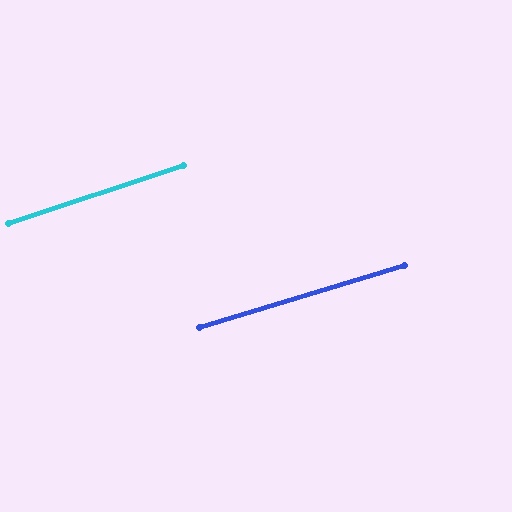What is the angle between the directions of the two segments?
Approximately 2 degrees.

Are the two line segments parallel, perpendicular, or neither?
Parallel — their directions differ by only 1.5°.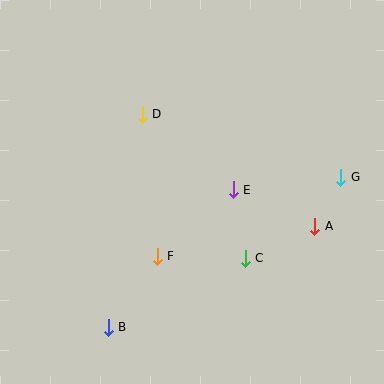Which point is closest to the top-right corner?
Point G is closest to the top-right corner.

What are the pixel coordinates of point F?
Point F is at (157, 256).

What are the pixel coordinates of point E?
Point E is at (233, 190).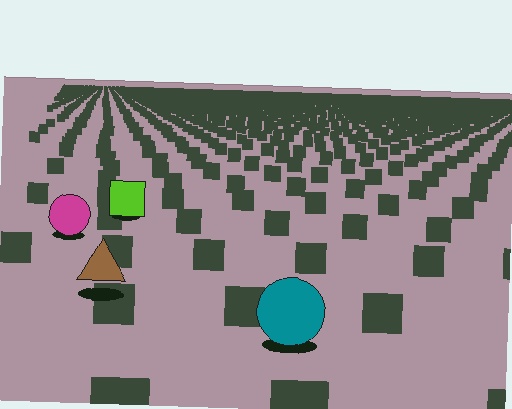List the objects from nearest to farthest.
From nearest to farthest: the teal circle, the brown triangle, the magenta circle, the lime square.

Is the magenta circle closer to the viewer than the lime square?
Yes. The magenta circle is closer — you can tell from the texture gradient: the ground texture is coarser near it.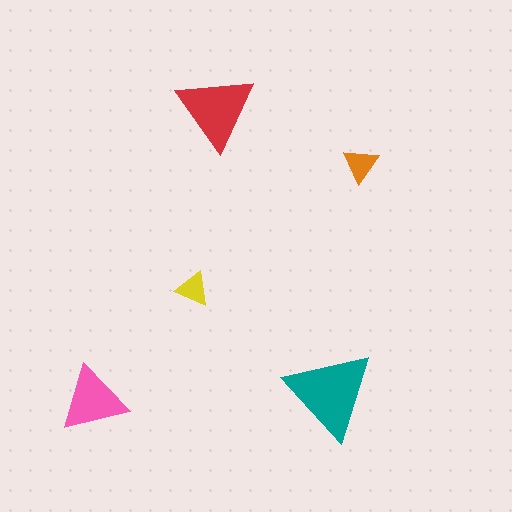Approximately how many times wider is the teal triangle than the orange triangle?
About 2.5 times wider.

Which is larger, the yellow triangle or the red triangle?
The red one.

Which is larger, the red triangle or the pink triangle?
The red one.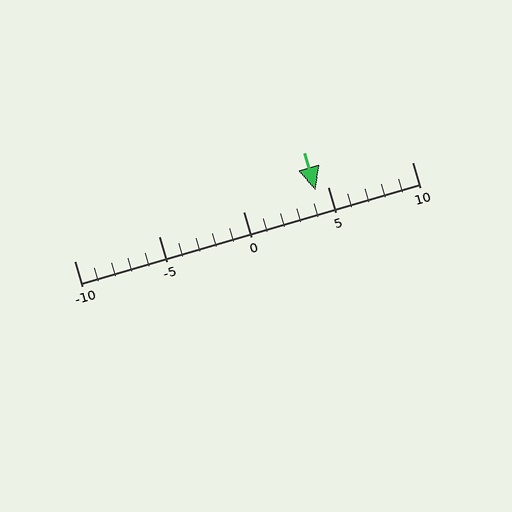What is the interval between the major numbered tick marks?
The major tick marks are spaced 5 units apart.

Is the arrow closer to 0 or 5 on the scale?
The arrow is closer to 5.